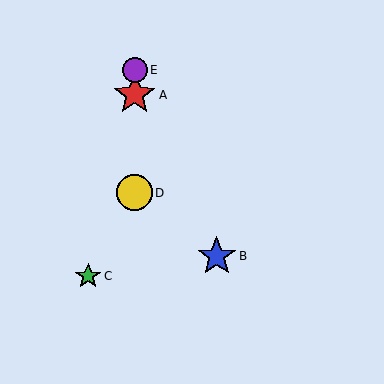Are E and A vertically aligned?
Yes, both are at x≈135.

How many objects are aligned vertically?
3 objects (A, D, E) are aligned vertically.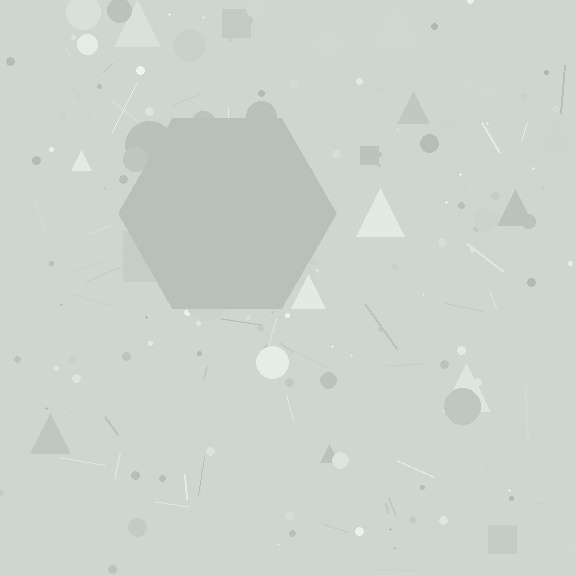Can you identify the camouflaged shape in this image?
The camouflaged shape is a hexagon.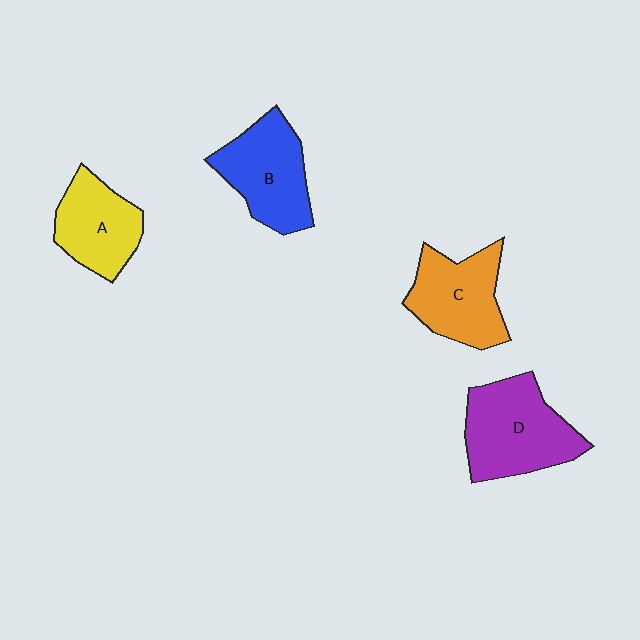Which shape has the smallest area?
Shape A (yellow).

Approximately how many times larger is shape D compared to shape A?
Approximately 1.4 times.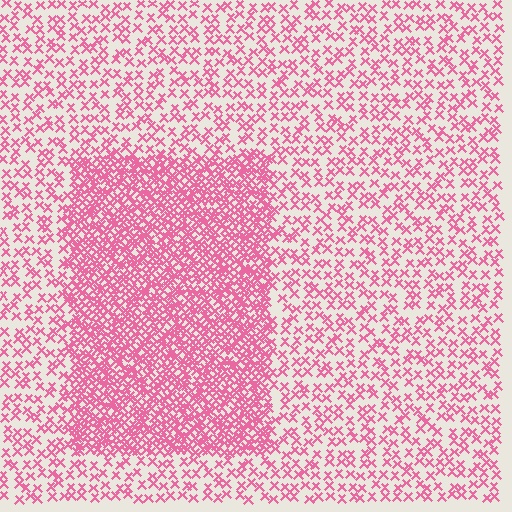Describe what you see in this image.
The image contains small pink elements arranged at two different densities. A rectangle-shaped region is visible where the elements are more densely packed than the surrounding area.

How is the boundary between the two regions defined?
The boundary is defined by a change in element density (approximately 2.5x ratio). All elements are the same color, size, and shape.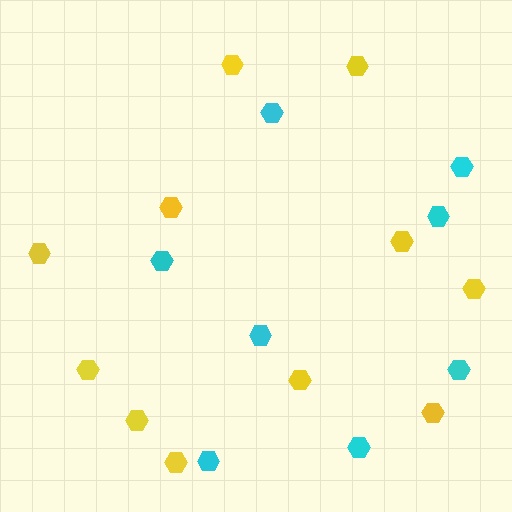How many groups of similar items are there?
There are 2 groups: one group of cyan hexagons (8) and one group of yellow hexagons (11).